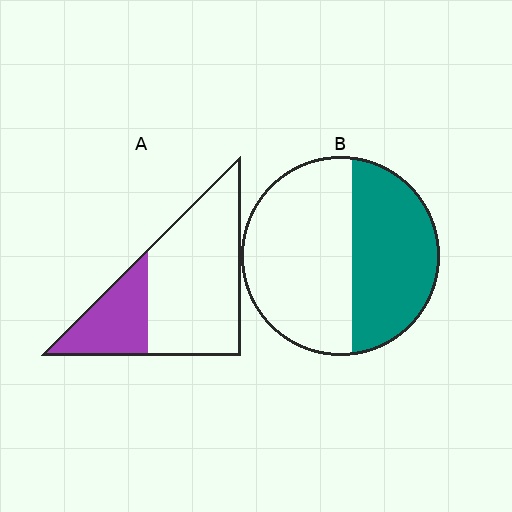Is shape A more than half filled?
No.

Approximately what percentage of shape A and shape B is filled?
A is approximately 30% and B is approximately 45%.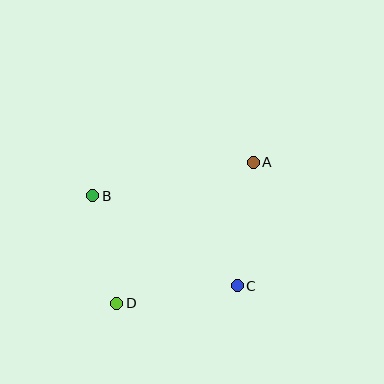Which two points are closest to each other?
Points B and D are closest to each other.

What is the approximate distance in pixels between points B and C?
The distance between B and C is approximately 170 pixels.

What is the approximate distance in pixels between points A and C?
The distance between A and C is approximately 125 pixels.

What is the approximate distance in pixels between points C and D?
The distance between C and D is approximately 121 pixels.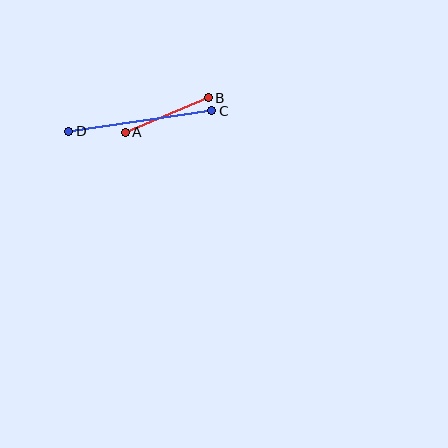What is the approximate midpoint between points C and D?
The midpoint is at approximately (140, 121) pixels.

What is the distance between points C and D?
The distance is approximately 145 pixels.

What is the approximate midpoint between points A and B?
The midpoint is at approximately (167, 115) pixels.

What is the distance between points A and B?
The distance is approximately 90 pixels.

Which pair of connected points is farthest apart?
Points C and D are farthest apart.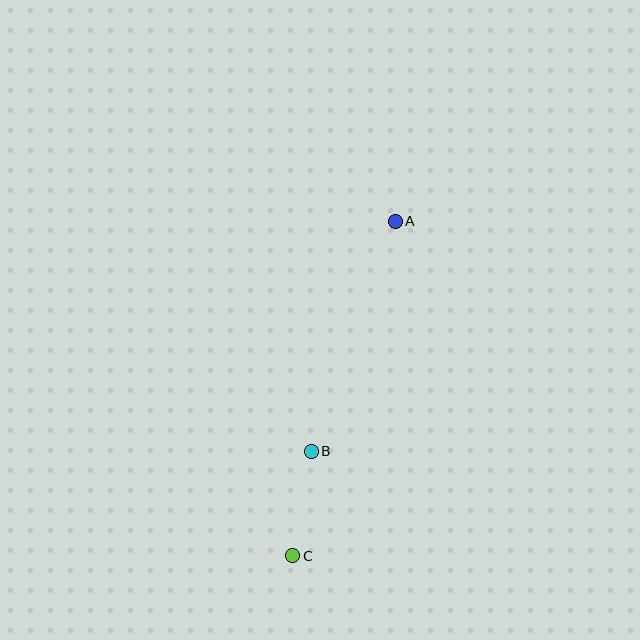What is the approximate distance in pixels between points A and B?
The distance between A and B is approximately 245 pixels.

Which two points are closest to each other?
Points B and C are closest to each other.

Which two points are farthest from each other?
Points A and C are farthest from each other.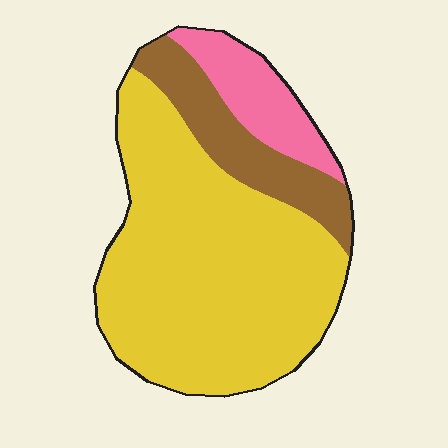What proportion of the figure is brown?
Brown takes up about one sixth (1/6) of the figure.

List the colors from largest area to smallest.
From largest to smallest: yellow, brown, pink.